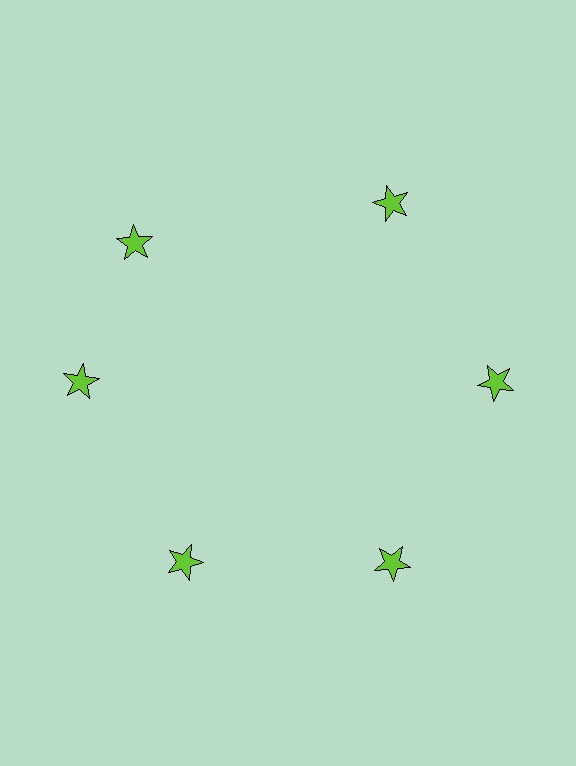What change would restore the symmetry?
The symmetry would be restored by rotating it back into even spacing with its neighbors so that all 6 stars sit at equal angles and equal distance from the center.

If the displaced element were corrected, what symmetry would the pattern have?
It would have 6-fold rotational symmetry — the pattern would map onto itself every 60 degrees.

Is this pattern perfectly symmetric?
No. The 6 lime stars are arranged in a ring, but one element near the 11 o'clock position is rotated out of alignment along the ring, breaking the 6-fold rotational symmetry.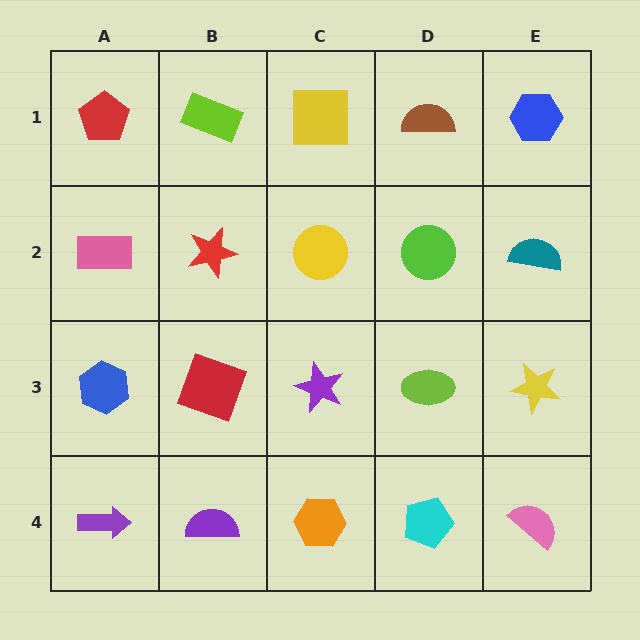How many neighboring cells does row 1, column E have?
2.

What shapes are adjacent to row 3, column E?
A teal semicircle (row 2, column E), a pink semicircle (row 4, column E), a lime ellipse (row 3, column D).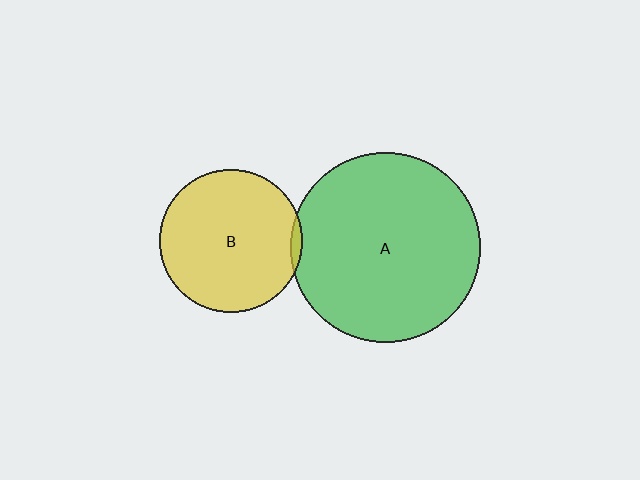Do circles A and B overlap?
Yes.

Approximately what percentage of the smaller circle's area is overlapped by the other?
Approximately 5%.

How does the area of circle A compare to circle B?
Approximately 1.8 times.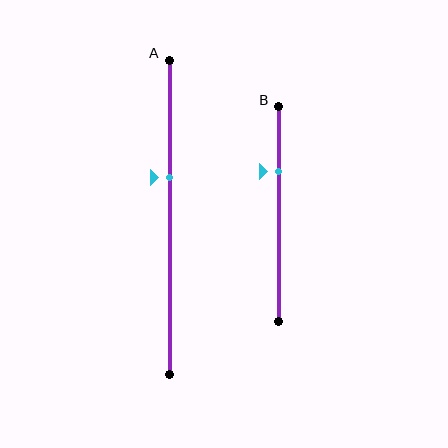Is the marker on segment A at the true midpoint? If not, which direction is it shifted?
No, the marker on segment A is shifted upward by about 13% of the segment length.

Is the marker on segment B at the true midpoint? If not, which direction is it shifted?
No, the marker on segment B is shifted upward by about 20% of the segment length.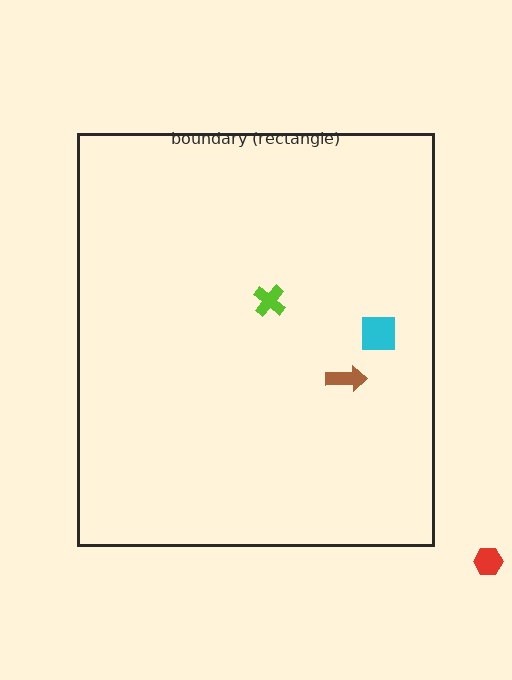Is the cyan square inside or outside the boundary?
Inside.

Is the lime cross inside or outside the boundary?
Inside.